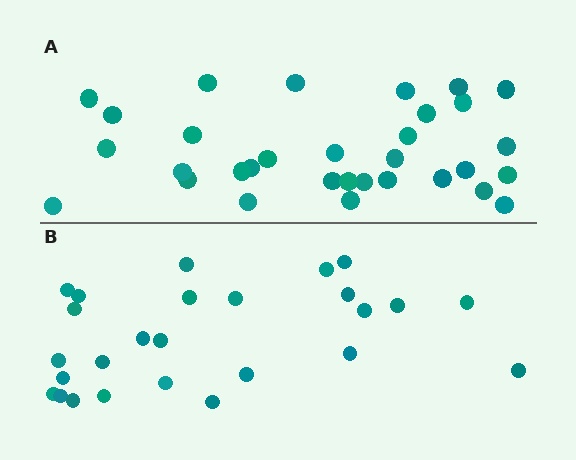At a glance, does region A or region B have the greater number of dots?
Region A (the top region) has more dots.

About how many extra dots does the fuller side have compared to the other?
Region A has about 6 more dots than region B.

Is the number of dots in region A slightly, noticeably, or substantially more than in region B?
Region A has only slightly more — the two regions are fairly close. The ratio is roughly 1.2 to 1.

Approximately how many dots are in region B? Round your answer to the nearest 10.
About 30 dots. (The exact count is 26, which rounds to 30.)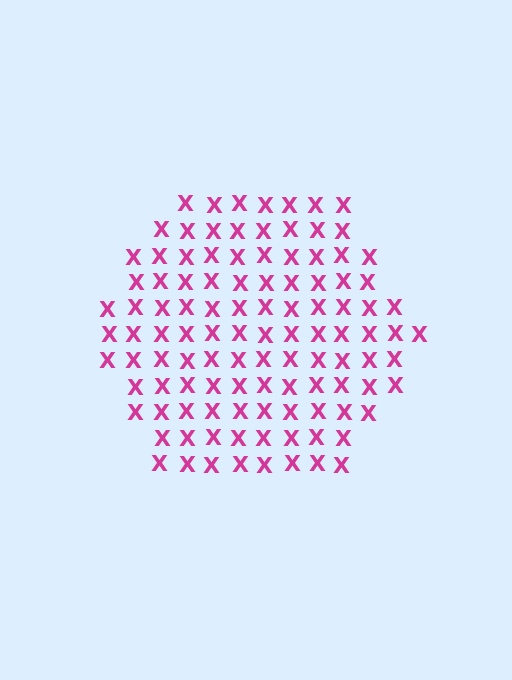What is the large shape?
The large shape is a hexagon.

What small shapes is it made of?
It is made of small letter X's.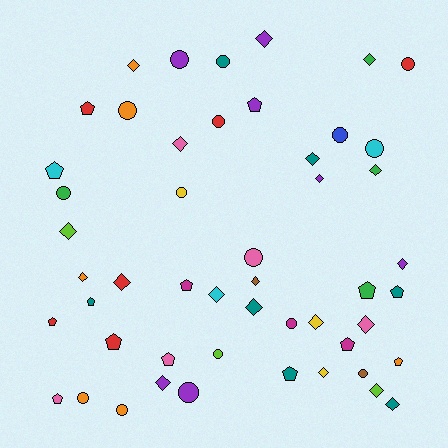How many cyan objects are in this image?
There are 3 cyan objects.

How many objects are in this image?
There are 50 objects.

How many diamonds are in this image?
There are 20 diamonds.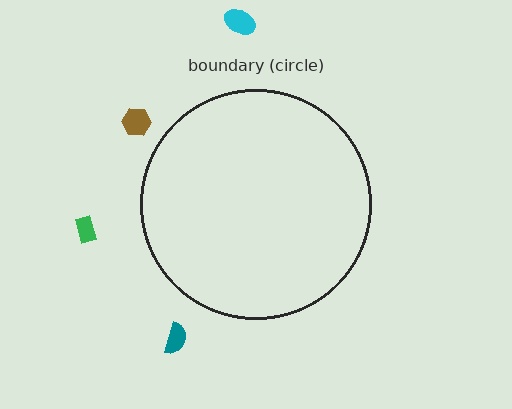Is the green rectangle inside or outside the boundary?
Outside.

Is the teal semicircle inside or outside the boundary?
Outside.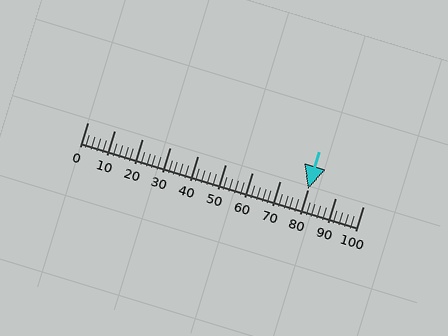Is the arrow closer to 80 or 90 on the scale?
The arrow is closer to 80.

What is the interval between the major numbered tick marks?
The major tick marks are spaced 10 units apart.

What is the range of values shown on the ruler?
The ruler shows values from 0 to 100.